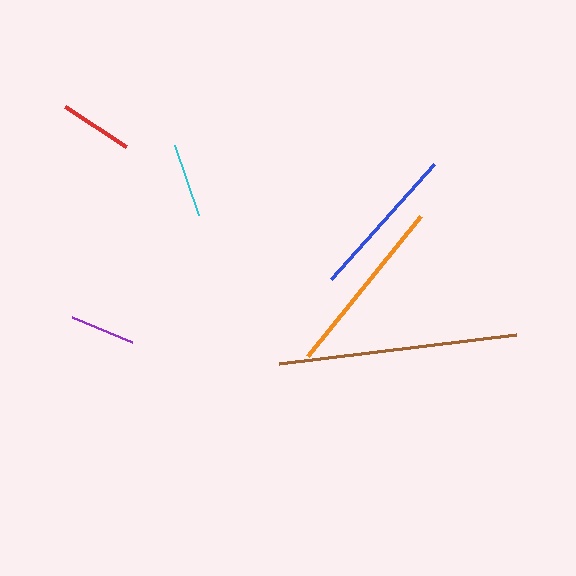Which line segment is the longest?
The brown line is the longest at approximately 239 pixels.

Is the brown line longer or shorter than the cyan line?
The brown line is longer than the cyan line.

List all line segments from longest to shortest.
From longest to shortest: brown, orange, blue, cyan, red, purple.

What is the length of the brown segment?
The brown segment is approximately 239 pixels long.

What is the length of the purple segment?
The purple segment is approximately 65 pixels long.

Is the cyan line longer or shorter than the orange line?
The orange line is longer than the cyan line.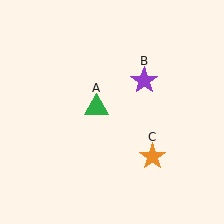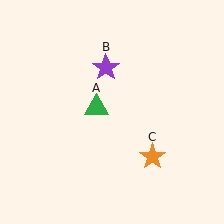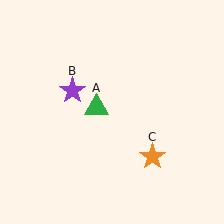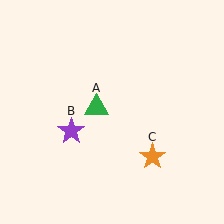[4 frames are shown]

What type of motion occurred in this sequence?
The purple star (object B) rotated counterclockwise around the center of the scene.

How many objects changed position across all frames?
1 object changed position: purple star (object B).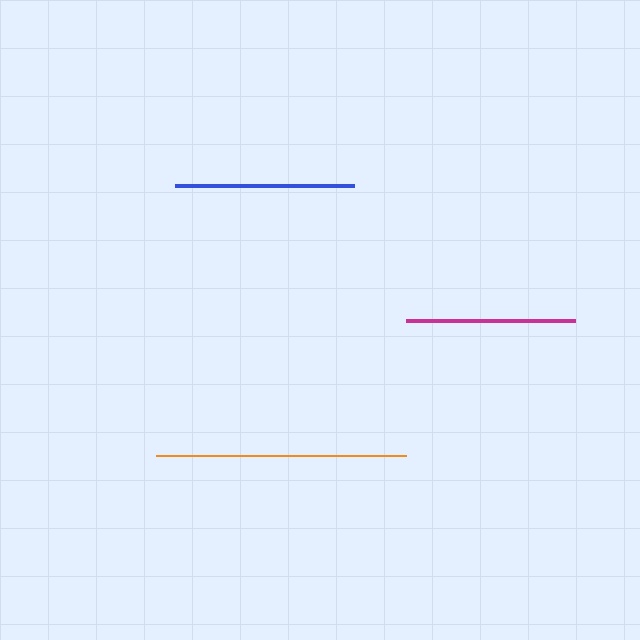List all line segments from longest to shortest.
From longest to shortest: orange, blue, magenta.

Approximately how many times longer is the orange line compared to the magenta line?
The orange line is approximately 1.5 times the length of the magenta line.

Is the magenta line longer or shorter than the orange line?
The orange line is longer than the magenta line.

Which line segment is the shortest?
The magenta line is the shortest at approximately 170 pixels.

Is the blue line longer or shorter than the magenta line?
The blue line is longer than the magenta line.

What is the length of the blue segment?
The blue segment is approximately 179 pixels long.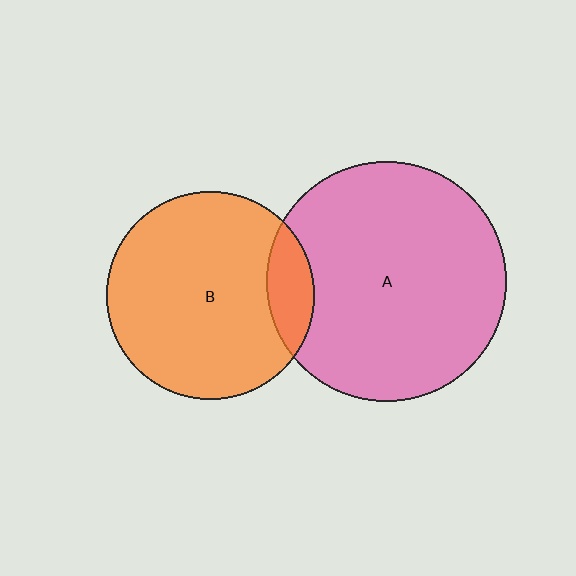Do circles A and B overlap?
Yes.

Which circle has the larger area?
Circle A (pink).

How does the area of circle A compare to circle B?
Approximately 1.3 times.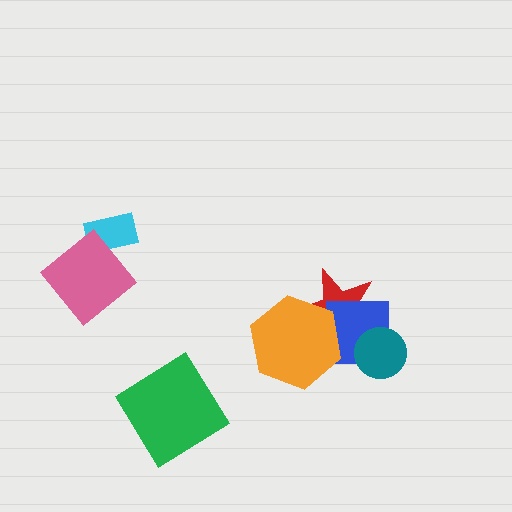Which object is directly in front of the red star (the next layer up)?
The blue square is directly in front of the red star.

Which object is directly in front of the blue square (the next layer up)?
The teal circle is directly in front of the blue square.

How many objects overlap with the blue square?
3 objects overlap with the blue square.